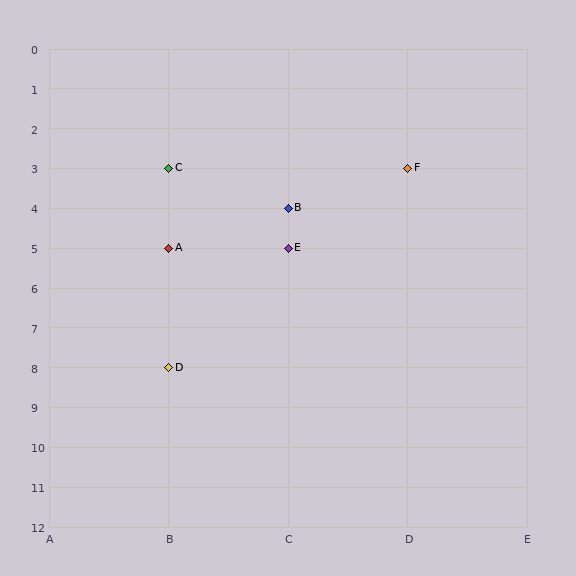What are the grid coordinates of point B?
Point B is at grid coordinates (C, 4).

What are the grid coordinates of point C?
Point C is at grid coordinates (B, 3).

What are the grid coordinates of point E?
Point E is at grid coordinates (C, 5).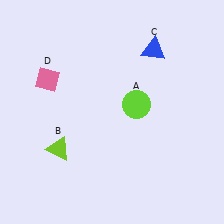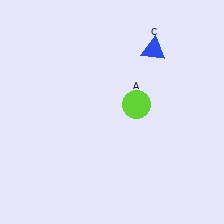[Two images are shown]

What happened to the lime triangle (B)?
The lime triangle (B) was removed in Image 2. It was in the bottom-left area of Image 1.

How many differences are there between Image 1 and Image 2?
There are 2 differences between the two images.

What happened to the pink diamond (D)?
The pink diamond (D) was removed in Image 2. It was in the top-left area of Image 1.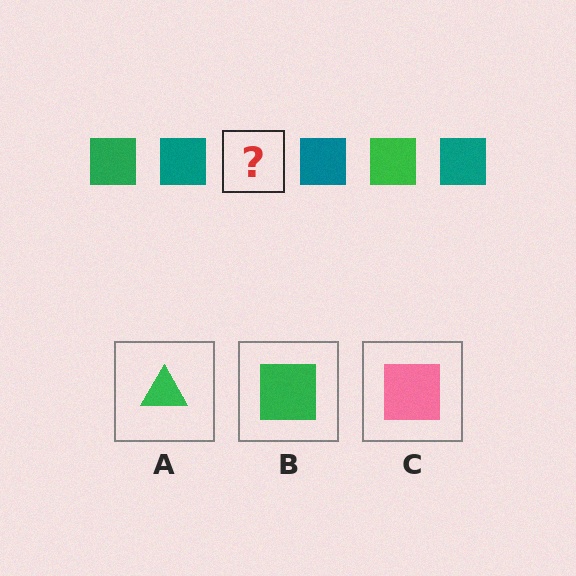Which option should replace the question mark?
Option B.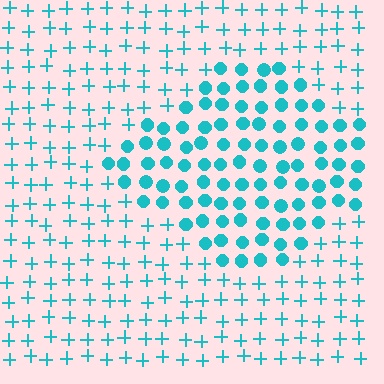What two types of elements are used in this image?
The image uses circles inside the diamond region and plus signs outside it.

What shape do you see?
I see a diamond.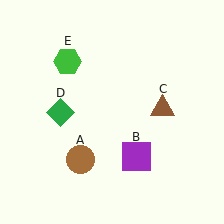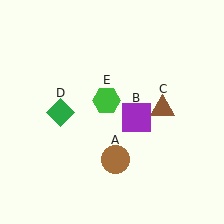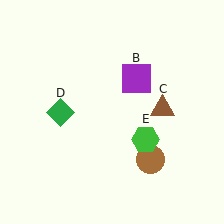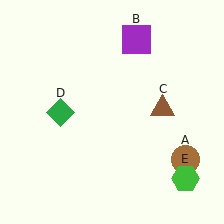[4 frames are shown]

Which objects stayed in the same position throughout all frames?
Brown triangle (object C) and green diamond (object D) remained stationary.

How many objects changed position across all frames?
3 objects changed position: brown circle (object A), purple square (object B), green hexagon (object E).